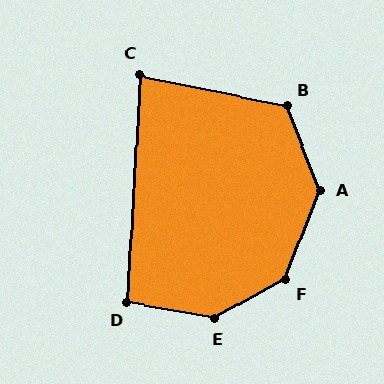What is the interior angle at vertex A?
Approximately 137 degrees (obtuse).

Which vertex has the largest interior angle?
E, at approximately 141 degrees.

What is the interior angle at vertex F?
Approximately 140 degrees (obtuse).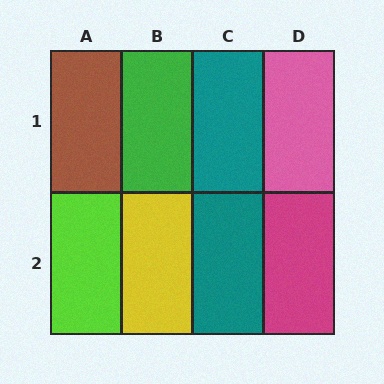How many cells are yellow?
1 cell is yellow.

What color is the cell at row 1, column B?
Green.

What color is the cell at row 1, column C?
Teal.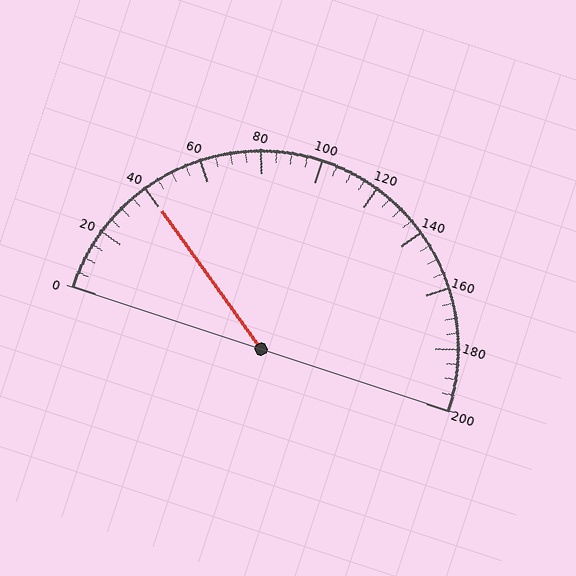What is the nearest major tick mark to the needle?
The nearest major tick mark is 40.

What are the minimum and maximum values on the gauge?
The gauge ranges from 0 to 200.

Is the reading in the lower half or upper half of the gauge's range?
The reading is in the lower half of the range (0 to 200).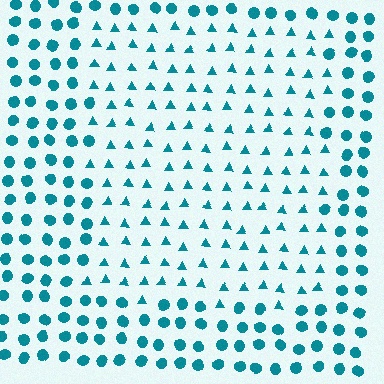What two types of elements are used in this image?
The image uses triangles inside the rectangle region and circles outside it.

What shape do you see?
I see a rectangle.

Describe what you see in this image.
The image is filled with small teal elements arranged in a uniform grid. A rectangle-shaped region contains triangles, while the surrounding area contains circles. The boundary is defined purely by the change in element shape.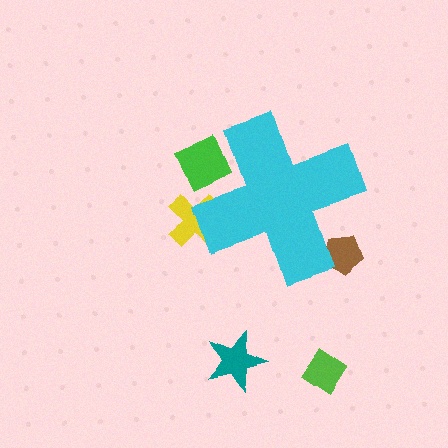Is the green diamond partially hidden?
Yes, the green diamond is partially hidden behind the cyan cross.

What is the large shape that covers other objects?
A cyan cross.